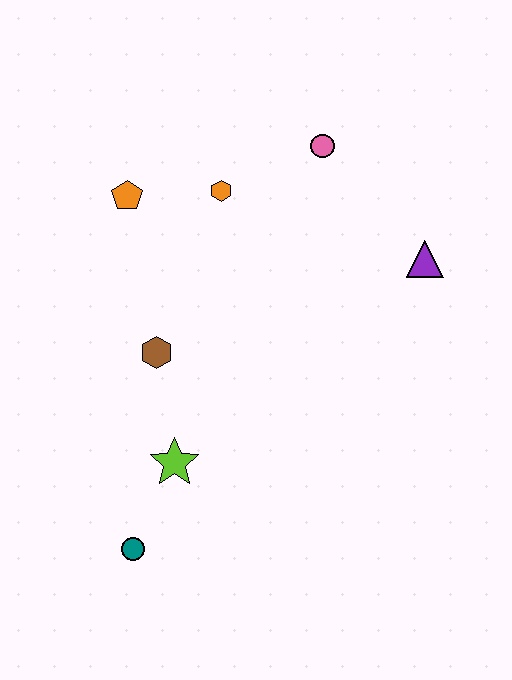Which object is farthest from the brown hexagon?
The purple triangle is farthest from the brown hexagon.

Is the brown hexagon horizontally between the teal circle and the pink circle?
Yes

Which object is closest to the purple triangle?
The pink circle is closest to the purple triangle.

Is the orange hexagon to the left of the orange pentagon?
No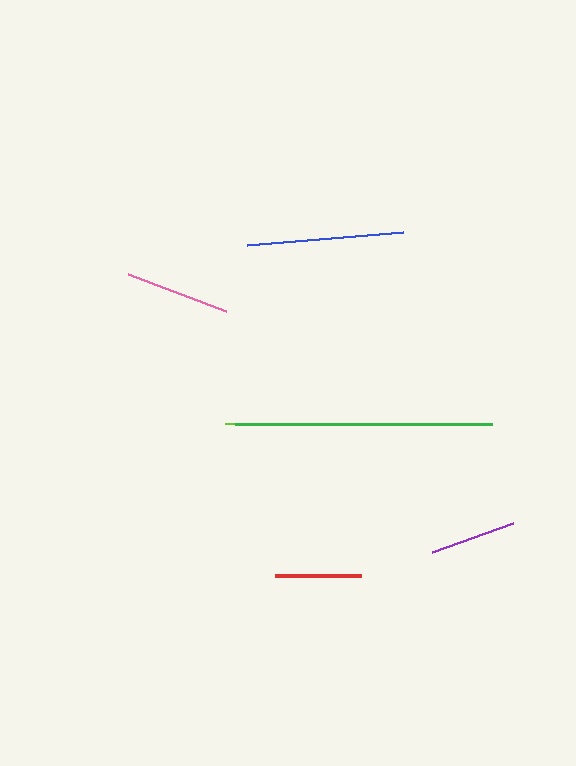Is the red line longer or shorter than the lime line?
The lime line is longer than the red line.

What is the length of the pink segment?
The pink segment is approximately 105 pixels long.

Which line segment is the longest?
The green line is the longest at approximately 257 pixels.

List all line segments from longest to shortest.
From longest to shortest: green, lime, blue, pink, red, purple.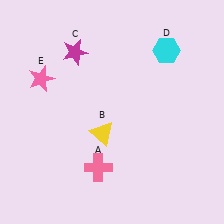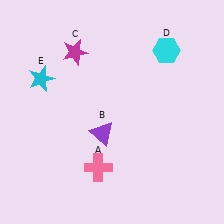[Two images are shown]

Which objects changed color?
B changed from yellow to purple. E changed from pink to cyan.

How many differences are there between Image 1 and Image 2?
There are 2 differences between the two images.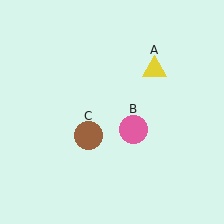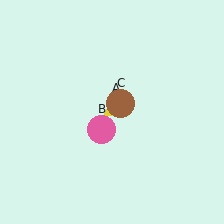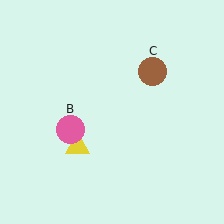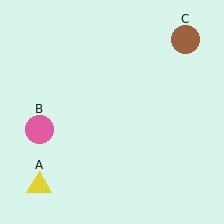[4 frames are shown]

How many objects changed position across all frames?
3 objects changed position: yellow triangle (object A), pink circle (object B), brown circle (object C).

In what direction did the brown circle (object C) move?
The brown circle (object C) moved up and to the right.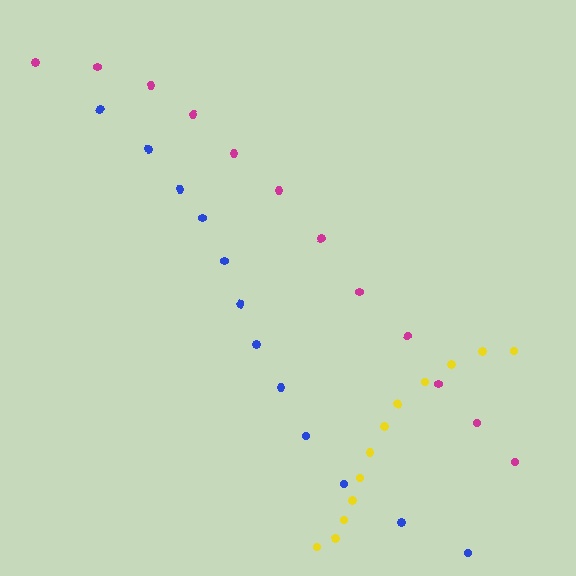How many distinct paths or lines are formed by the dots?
There are 3 distinct paths.